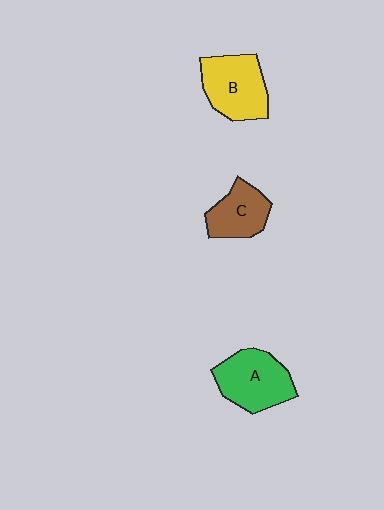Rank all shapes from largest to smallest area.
From largest to smallest: A (green), B (yellow), C (brown).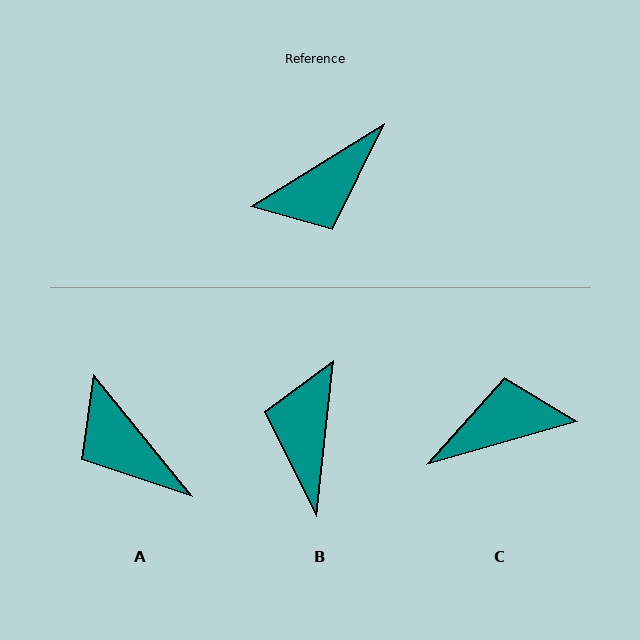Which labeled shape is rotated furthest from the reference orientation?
C, about 164 degrees away.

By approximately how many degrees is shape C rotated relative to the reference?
Approximately 164 degrees counter-clockwise.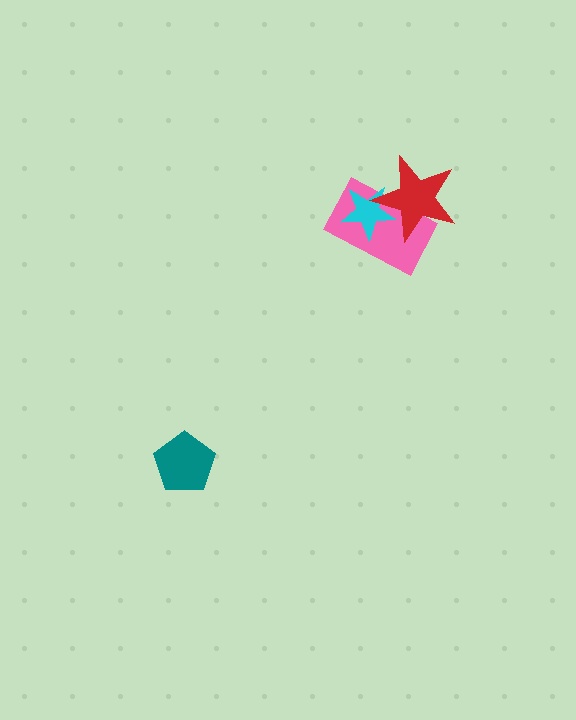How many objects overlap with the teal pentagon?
0 objects overlap with the teal pentagon.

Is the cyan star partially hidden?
Yes, it is partially covered by another shape.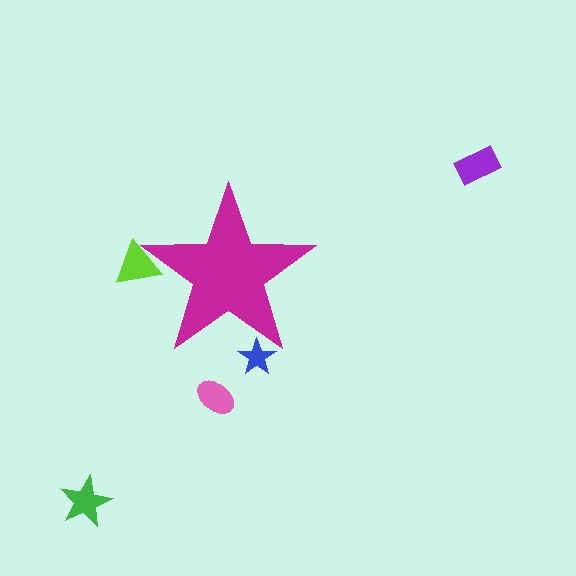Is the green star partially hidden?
No, the green star is fully visible.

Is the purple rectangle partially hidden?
No, the purple rectangle is fully visible.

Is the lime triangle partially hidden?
Yes, the lime triangle is partially hidden behind the magenta star.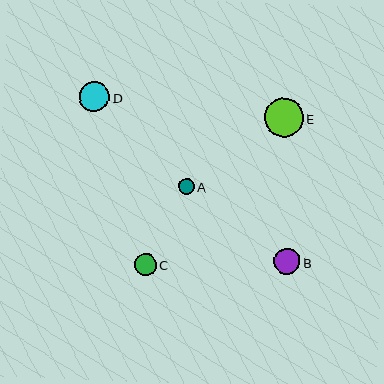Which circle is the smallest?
Circle A is the smallest with a size of approximately 16 pixels.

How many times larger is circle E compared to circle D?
Circle E is approximately 1.3 times the size of circle D.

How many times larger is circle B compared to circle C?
Circle B is approximately 1.2 times the size of circle C.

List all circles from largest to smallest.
From largest to smallest: E, D, B, C, A.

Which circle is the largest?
Circle E is the largest with a size of approximately 39 pixels.